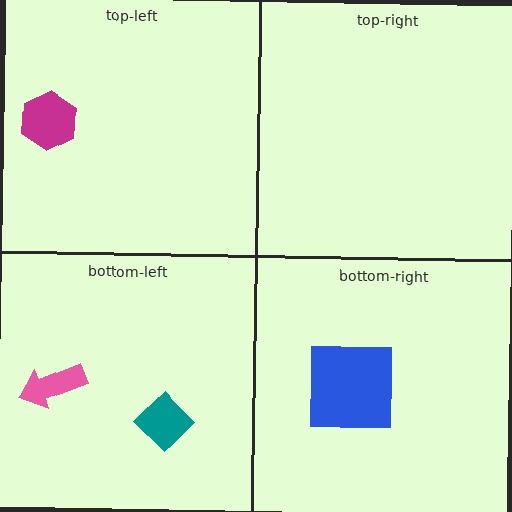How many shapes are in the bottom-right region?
1.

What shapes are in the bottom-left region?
The pink arrow, the teal diamond.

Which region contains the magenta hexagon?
The top-left region.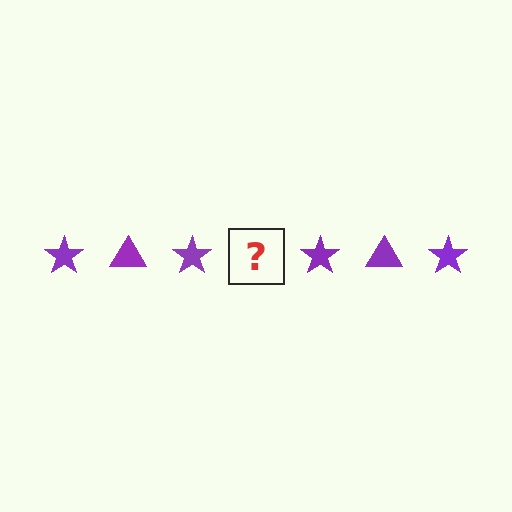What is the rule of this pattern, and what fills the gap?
The rule is that the pattern cycles through star, triangle shapes in purple. The gap should be filled with a purple triangle.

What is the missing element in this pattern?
The missing element is a purple triangle.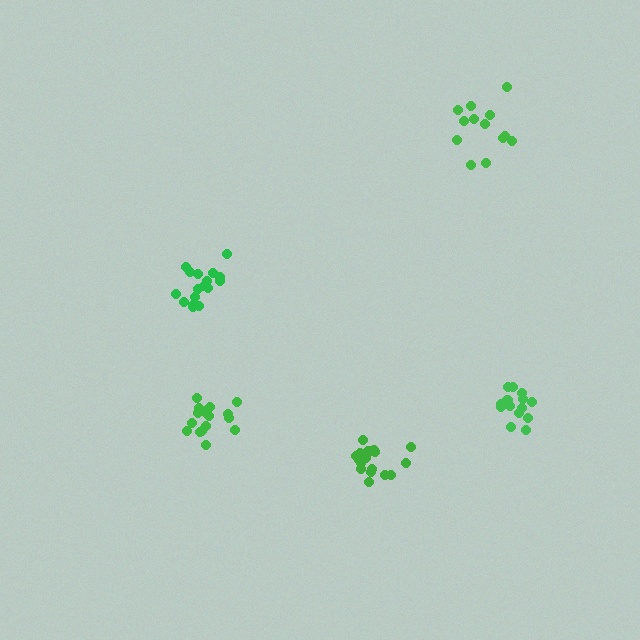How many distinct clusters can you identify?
There are 5 distinct clusters.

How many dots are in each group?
Group 1: 19 dots, Group 2: 19 dots, Group 3: 15 dots, Group 4: 13 dots, Group 5: 17 dots (83 total).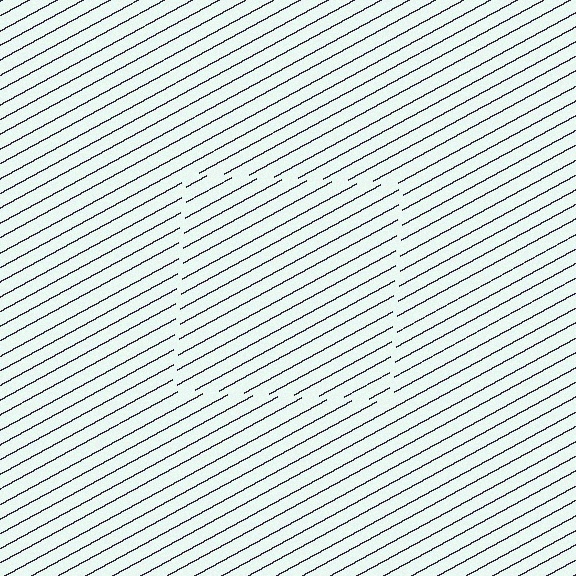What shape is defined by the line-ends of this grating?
An illusory square. The interior of the shape contains the same grating, shifted by half a period — the contour is defined by the phase discontinuity where line-ends from the inner and outer gratings abut.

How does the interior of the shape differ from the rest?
The interior of the shape contains the same grating, shifted by half a period — the contour is defined by the phase discontinuity where line-ends from the inner and outer gratings abut.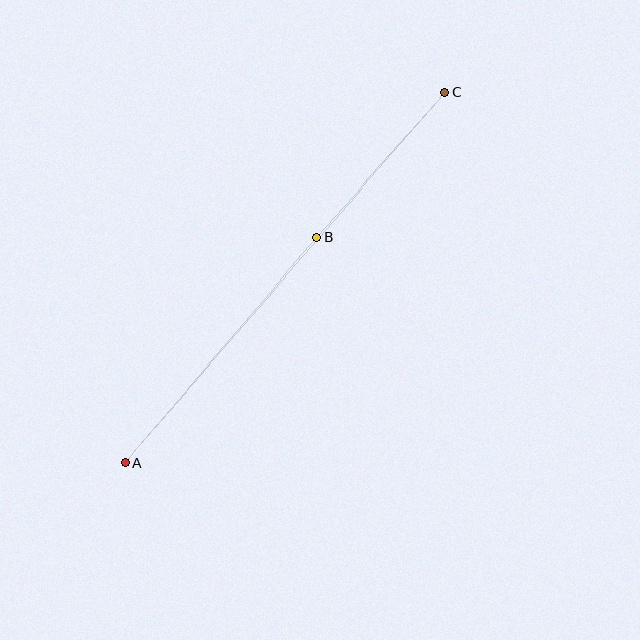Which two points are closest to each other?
Points B and C are closest to each other.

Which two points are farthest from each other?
Points A and C are farthest from each other.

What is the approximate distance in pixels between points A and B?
The distance between A and B is approximately 296 pixels.